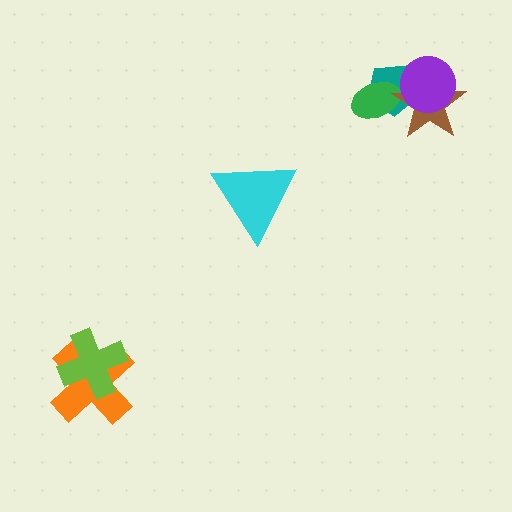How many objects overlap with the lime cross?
1 object overlaps with the lime cross.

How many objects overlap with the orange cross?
1 object overlaps with the orange cross.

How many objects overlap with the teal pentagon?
3 objects overlap with the teal pentagon.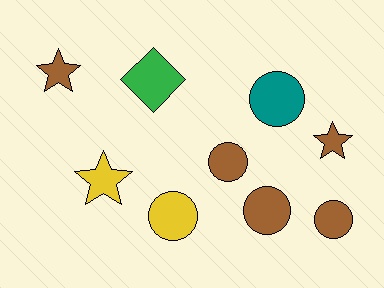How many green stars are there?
There are no green stars.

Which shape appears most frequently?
Circle, with 5 objects.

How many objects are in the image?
There are 9 objects.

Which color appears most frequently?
Brown, with 5 objects.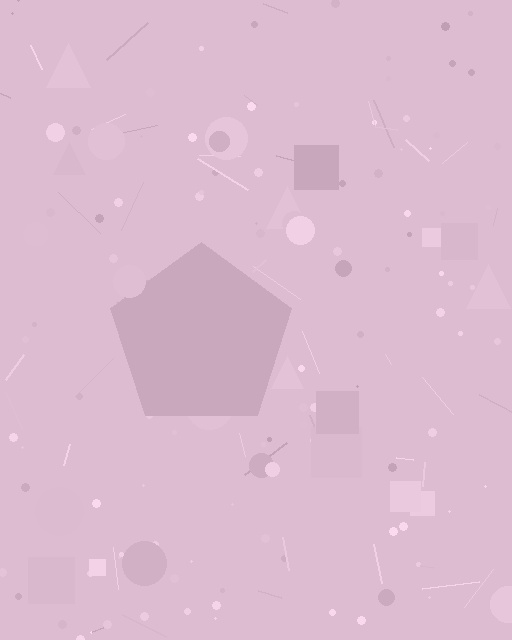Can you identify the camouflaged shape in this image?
The camouflaged shape is a pentagon.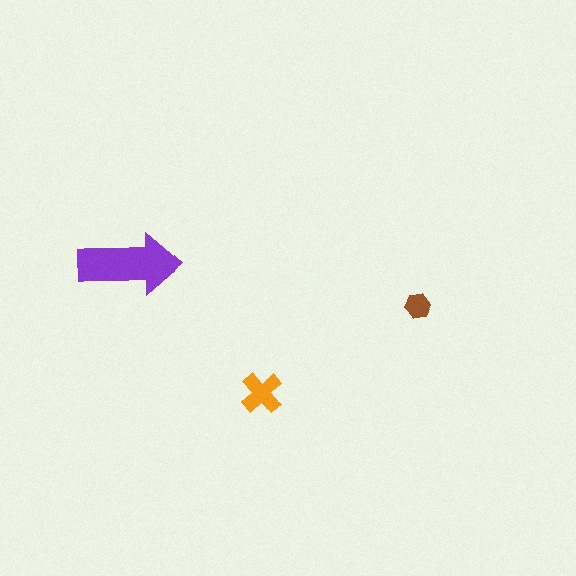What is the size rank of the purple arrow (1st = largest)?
1st.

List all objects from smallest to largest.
The brown hexagon, the orange cross, the purple arrow.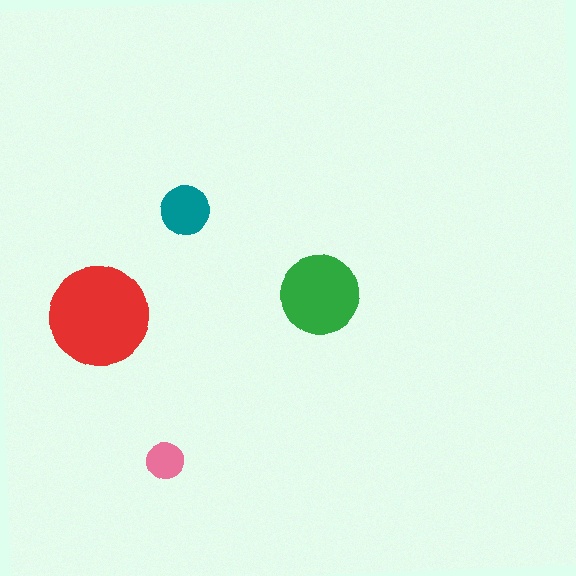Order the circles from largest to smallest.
the red one, the green one, the teal one, the pink one.